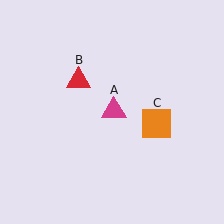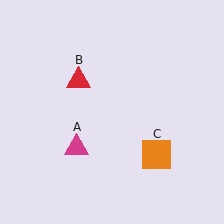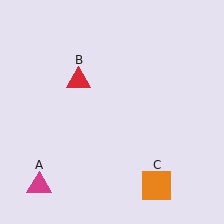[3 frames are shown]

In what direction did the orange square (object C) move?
The orange square (object C) moved down.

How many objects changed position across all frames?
2 objects changed position: magenta triangle (object A), orange square (object C).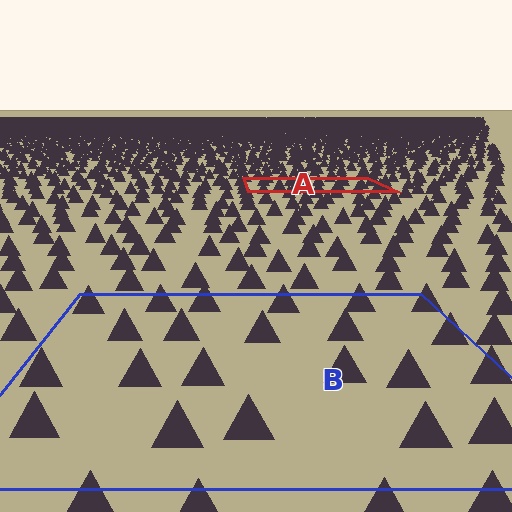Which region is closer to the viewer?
Region B is closer. The texture elements there are larger and more spread out.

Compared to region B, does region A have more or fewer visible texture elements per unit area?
Region A has more texture elements per unit area — they are packed more densely because it is farther away.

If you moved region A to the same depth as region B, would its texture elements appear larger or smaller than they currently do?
They would appear larger. At a closer depth, the same texture elements are projected at a bigger on-screen size.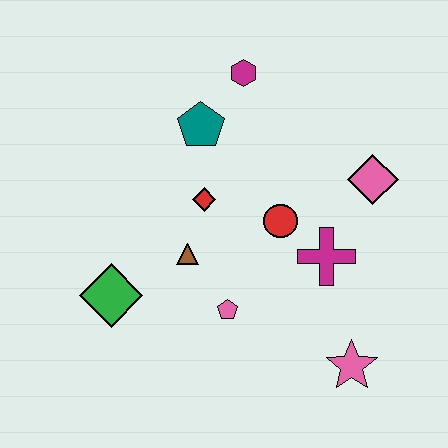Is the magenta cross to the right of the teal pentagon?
Yes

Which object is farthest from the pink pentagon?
The magenta hexagon is farthest from the pink pentagon.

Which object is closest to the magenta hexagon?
The teal pentagon is closest to the magenta hexagon.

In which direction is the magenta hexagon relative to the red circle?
The magenta hexagon is above the red circle.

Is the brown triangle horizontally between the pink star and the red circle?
No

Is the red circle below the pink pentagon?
No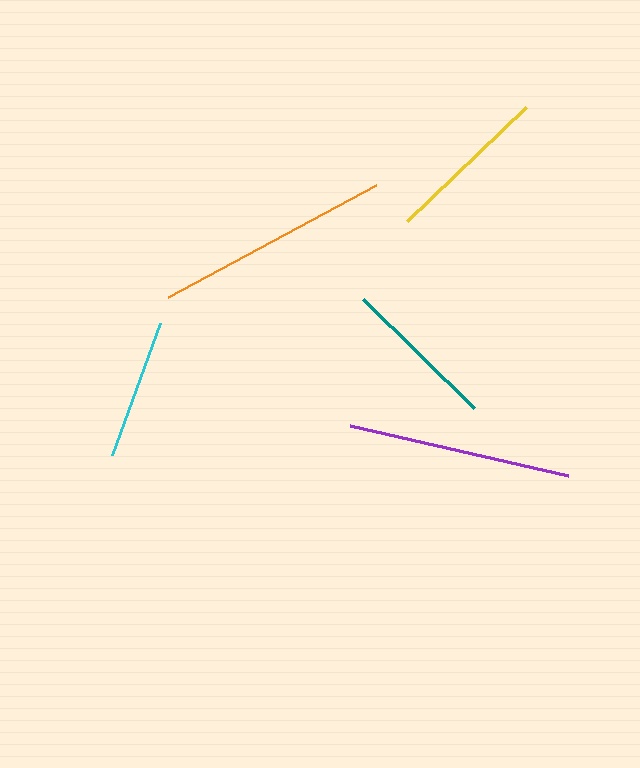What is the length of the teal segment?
The teal segment is approximately 155 pixels long.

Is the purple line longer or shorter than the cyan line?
The purple line is longer than the cyan line.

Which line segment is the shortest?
The cyan line is the shortest at approximately 140 pixels.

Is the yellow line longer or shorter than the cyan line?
The yellow line is longer than the cyan line.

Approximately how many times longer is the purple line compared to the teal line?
The purple line is approximately 1.4 times the length of the teal line.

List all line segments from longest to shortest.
From longest to shortest: orange, purple, yellow, teal, cyan.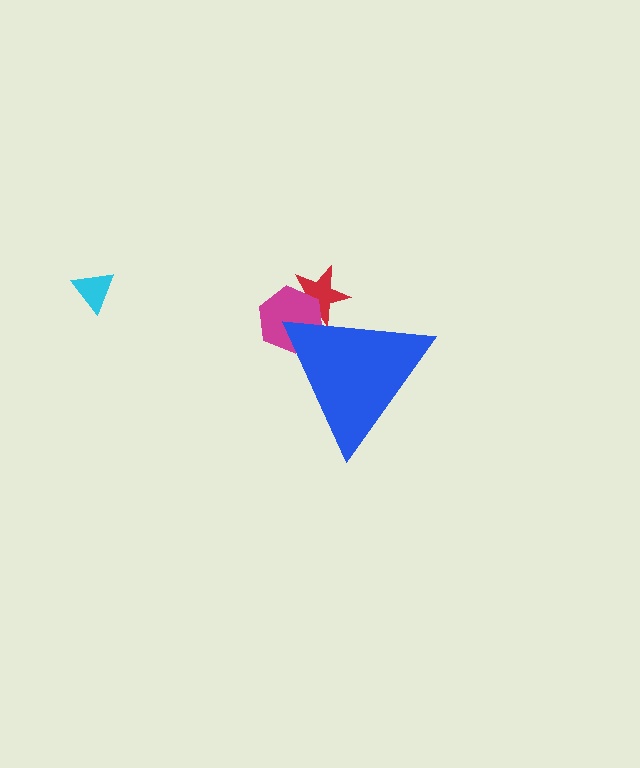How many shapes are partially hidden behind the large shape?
2 shapes are partially hidden.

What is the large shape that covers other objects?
A blue triangle.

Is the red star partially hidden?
Yes, the red star is partially hidden behind the blue triangle.